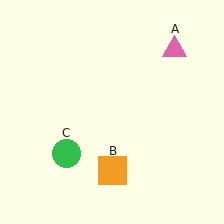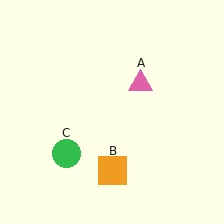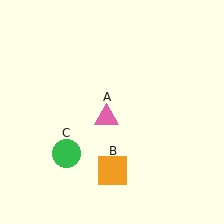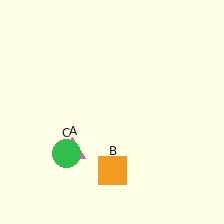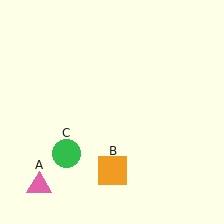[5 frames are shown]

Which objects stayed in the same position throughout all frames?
Orange square (object B) and green circle (object C) remained stationary.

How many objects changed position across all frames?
1 object changed position: pink triangle (object A).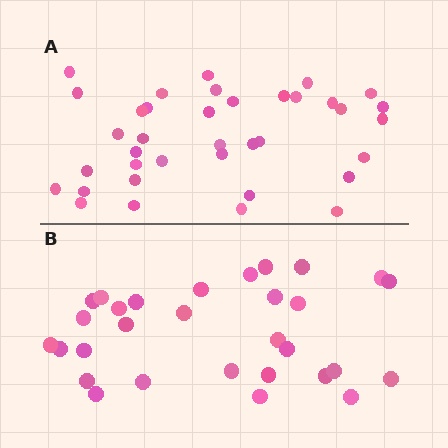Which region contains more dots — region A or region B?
Region A (the top region) has more dots.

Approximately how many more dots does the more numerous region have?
Region A has roughly 8 or so more dots than region B.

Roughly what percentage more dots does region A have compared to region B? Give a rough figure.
About 25% more.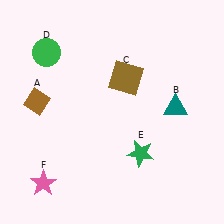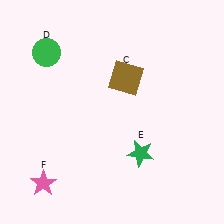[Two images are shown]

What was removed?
The brown diamond (A), the teal triangle (B) were removed in Image 2.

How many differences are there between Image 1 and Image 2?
There are 2 differences between the two images.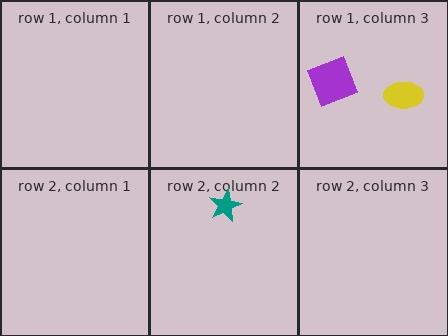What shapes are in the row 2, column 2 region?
The teal star.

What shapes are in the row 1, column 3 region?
The yellow ellipse, the purple square.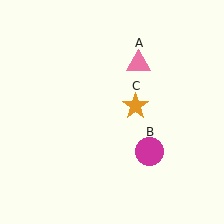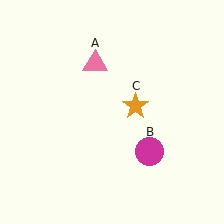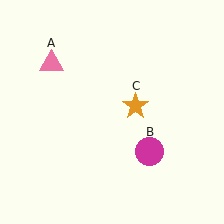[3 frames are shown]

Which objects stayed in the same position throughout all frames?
Magenta circle (object B) and orange star (object C) remained stationary.